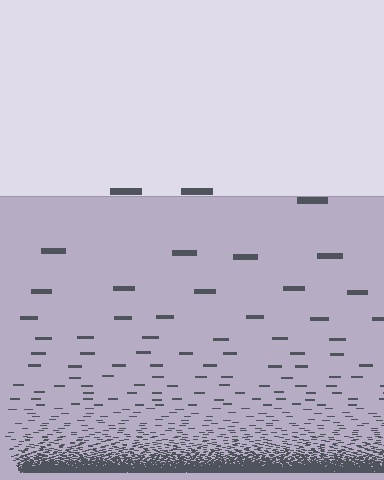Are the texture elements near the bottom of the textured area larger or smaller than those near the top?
Smaller. The gradient is inverted — elements near the bottom are smaller and denser.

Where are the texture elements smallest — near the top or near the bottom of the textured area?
Near the bottom.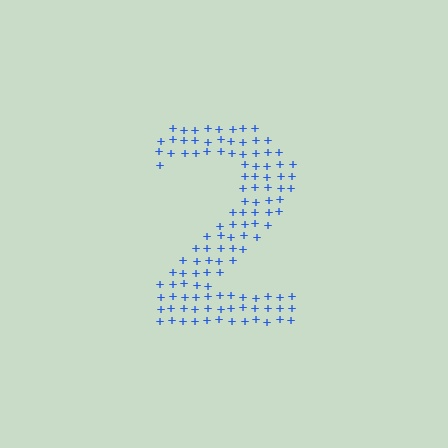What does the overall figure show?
The overall figure shows the digit 2.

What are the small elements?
The small elements are plus signs.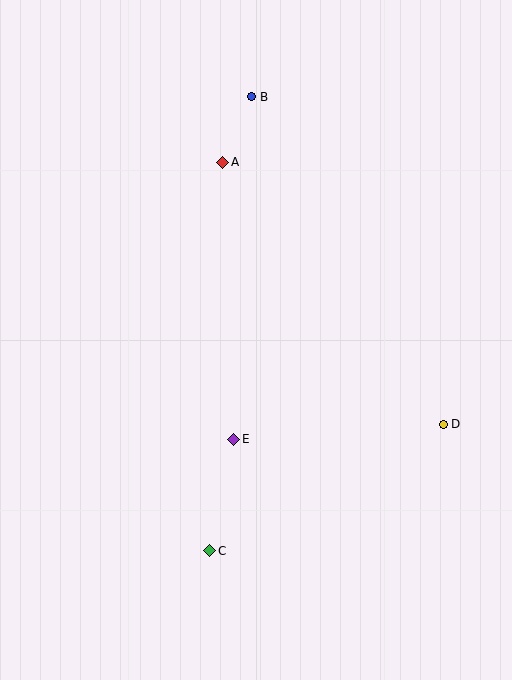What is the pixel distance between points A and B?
The distance between A and B is 72 pixels.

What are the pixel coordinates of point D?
Point D is at (443, 424).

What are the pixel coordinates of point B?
Point B is at (252, 97).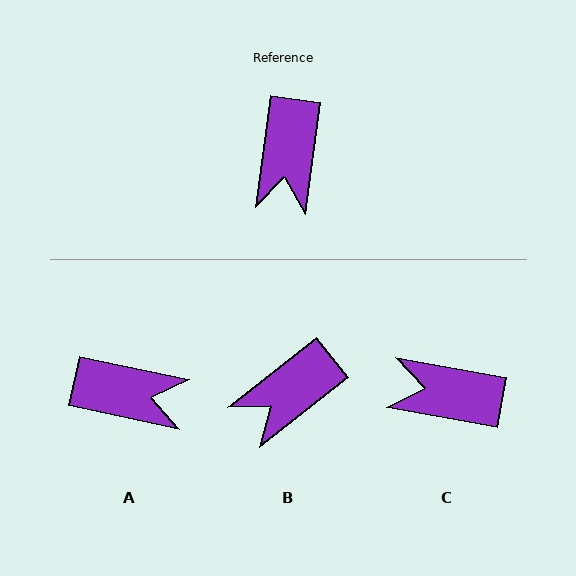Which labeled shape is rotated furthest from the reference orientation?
C, about 93 degrees away.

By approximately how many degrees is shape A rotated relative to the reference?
Approximately 86 degrees counter-clockwise.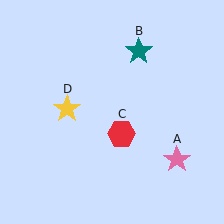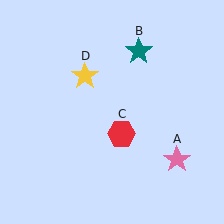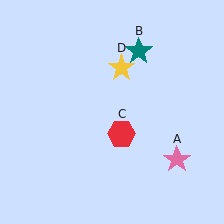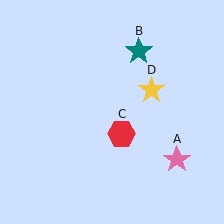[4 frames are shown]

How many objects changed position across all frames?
1 object changed position: yellow star (object D).